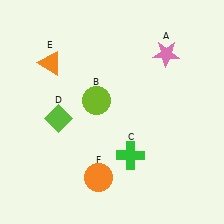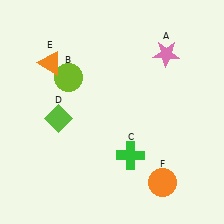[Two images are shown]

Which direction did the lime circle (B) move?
The lime circle (B) moved left.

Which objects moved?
The objects that moved are: the lime circle (B), the orange circle (F).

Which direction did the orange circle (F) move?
The orange circle (F) moved right.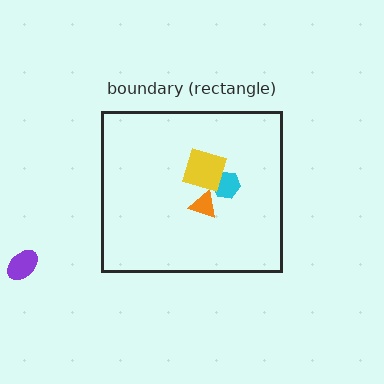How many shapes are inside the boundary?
3 inside, 1 outside.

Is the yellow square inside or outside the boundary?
Inside.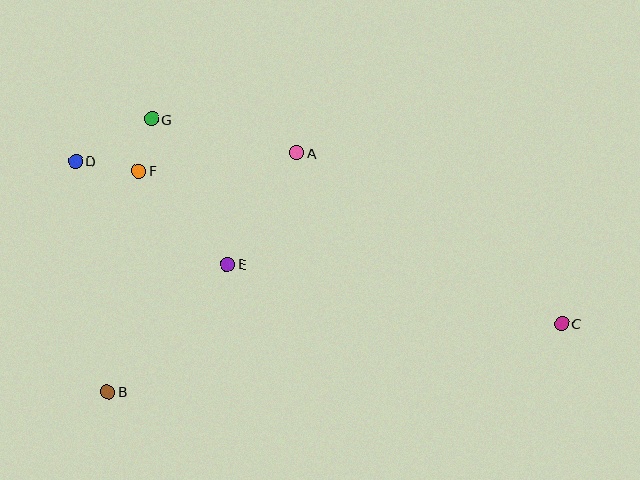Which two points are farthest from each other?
Points C and D are farthest from each other.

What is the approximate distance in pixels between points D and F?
The distance between D and F is approximately 64 pixels.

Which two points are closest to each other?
Points F and G are closest to each other.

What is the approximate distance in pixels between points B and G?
The distance between B and G is approximately 276 pixels.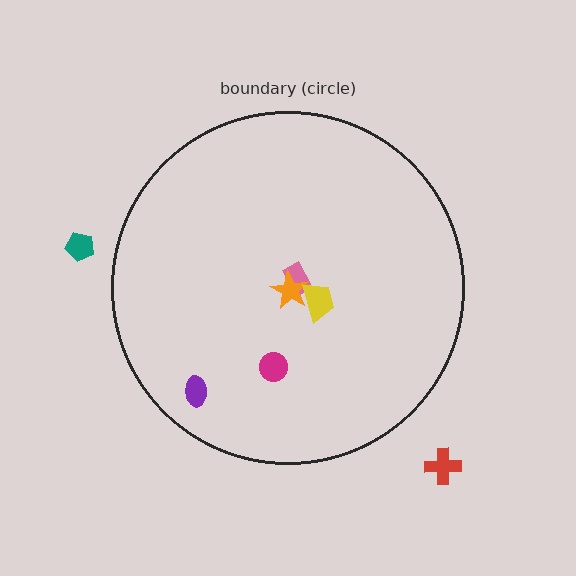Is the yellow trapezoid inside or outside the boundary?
Inside.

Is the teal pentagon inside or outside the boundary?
Outside.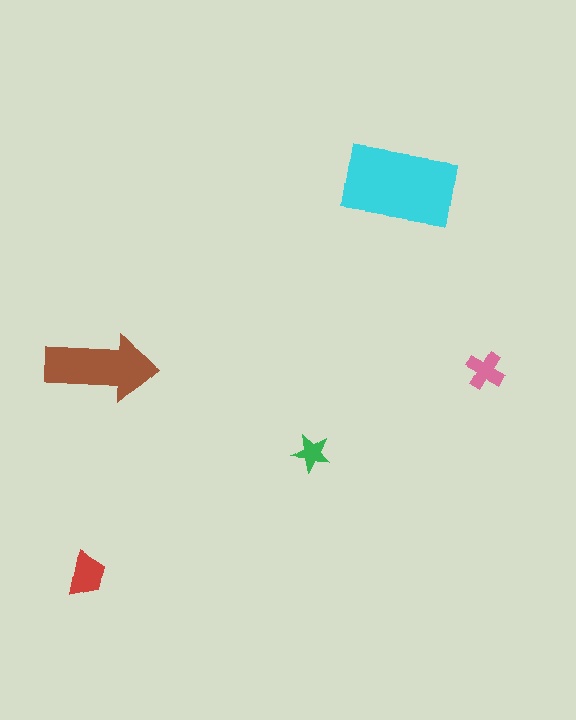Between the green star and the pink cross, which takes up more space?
The pink cross.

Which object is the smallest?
The green star.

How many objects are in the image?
There are 5 objects in the image.